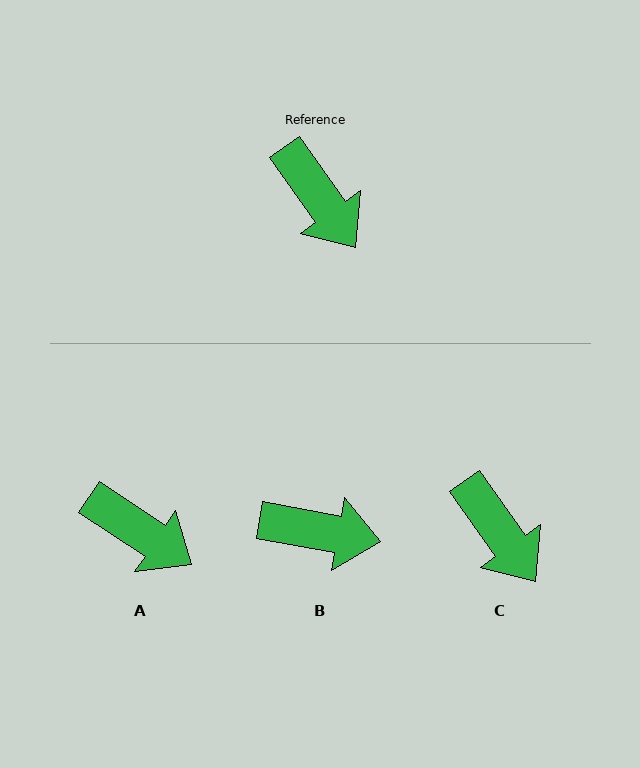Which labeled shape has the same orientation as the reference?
C.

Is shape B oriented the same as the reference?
No, it is off by about 45 degrees.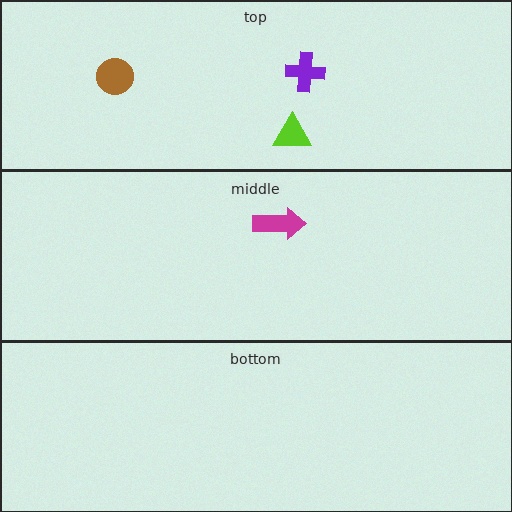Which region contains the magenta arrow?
The middle region.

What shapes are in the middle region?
The magenta arrow.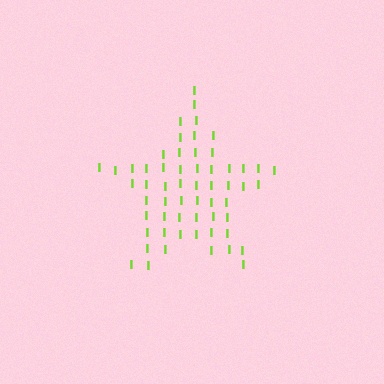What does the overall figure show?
The overall figure shows a star.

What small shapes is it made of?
It is made of small letter I's.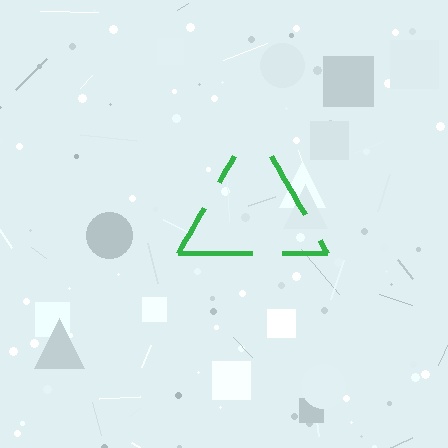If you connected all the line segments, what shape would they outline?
They would outline a triangle.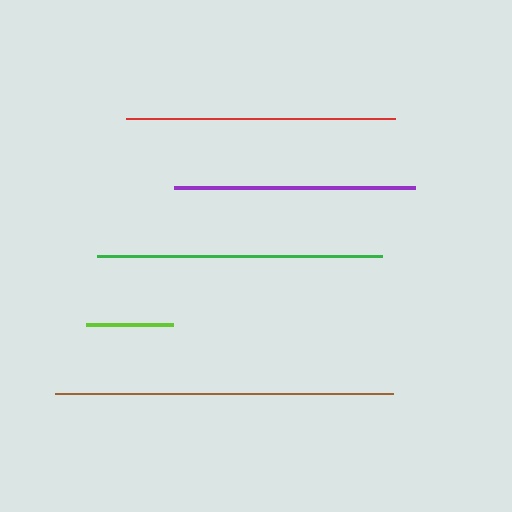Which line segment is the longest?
The brown line is the longest at approximately 338 pixels.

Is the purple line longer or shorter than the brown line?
The brown line is longer than the purple line.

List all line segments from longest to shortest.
From longest to shortest: brown, green, red, purple, lime.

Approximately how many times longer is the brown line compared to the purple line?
The brown line is approximately 1.4 times the length of the purple line.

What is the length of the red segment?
The red segment is approximately 269 pixels long.